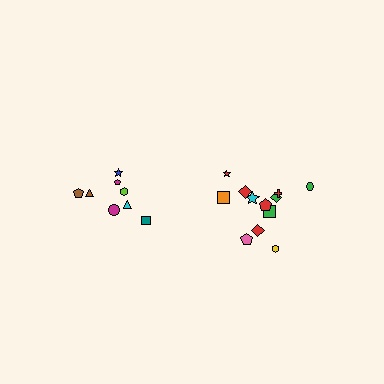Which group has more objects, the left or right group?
The right group.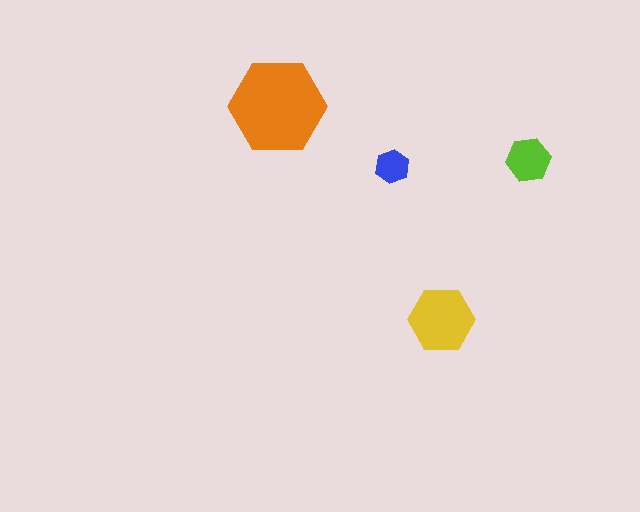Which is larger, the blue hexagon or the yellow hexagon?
The yellow one.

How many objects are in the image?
There are 4 objects in the image.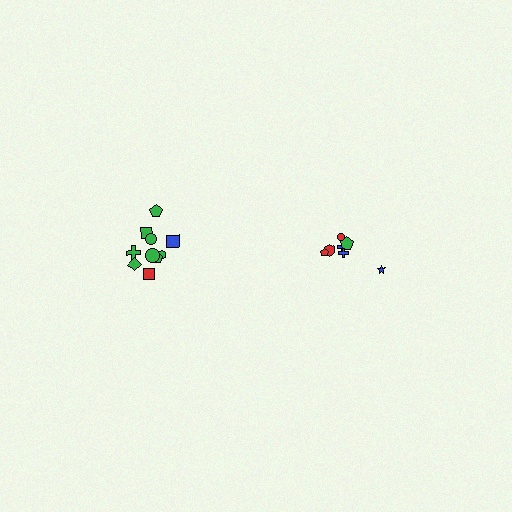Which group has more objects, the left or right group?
The left group.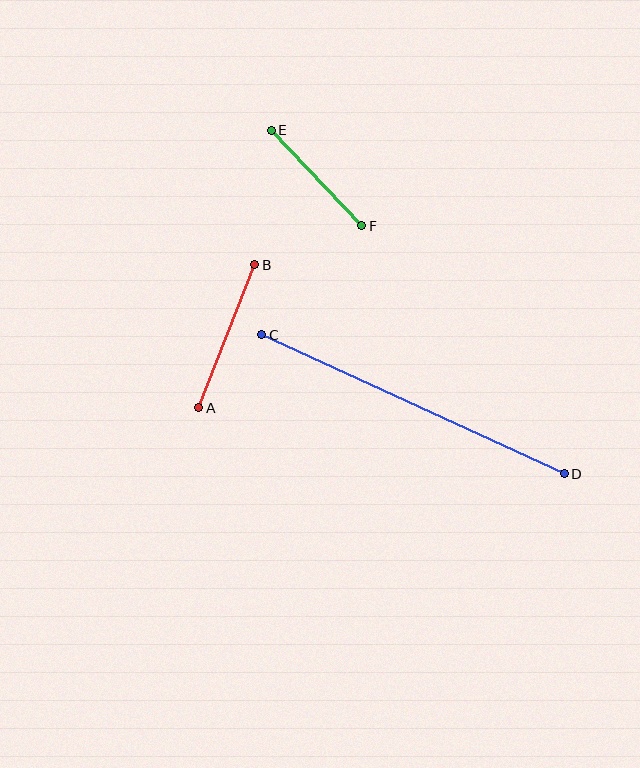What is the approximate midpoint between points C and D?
The midpoint is at approximately (413, 404) pixels.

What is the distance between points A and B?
The distance is approximately 154 pixels.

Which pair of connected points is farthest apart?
Points C and D are farthest apart.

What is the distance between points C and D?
The distance is approximately 333 pixels.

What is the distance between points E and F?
The distance is approximately 132 pixels.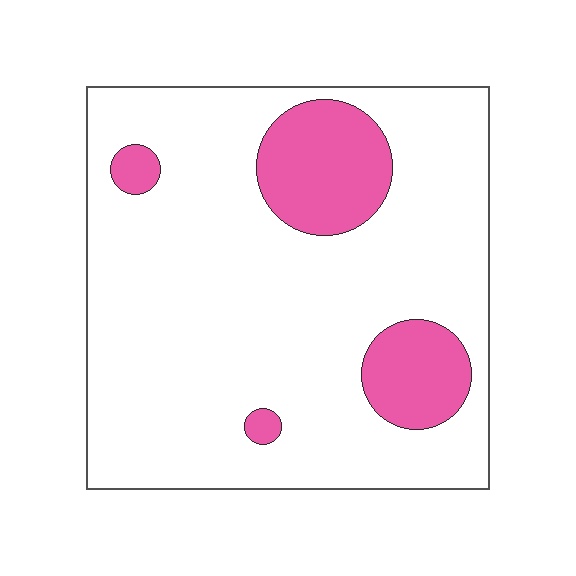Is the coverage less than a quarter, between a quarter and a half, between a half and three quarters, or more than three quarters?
Less than a quarter.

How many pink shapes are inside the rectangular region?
4.